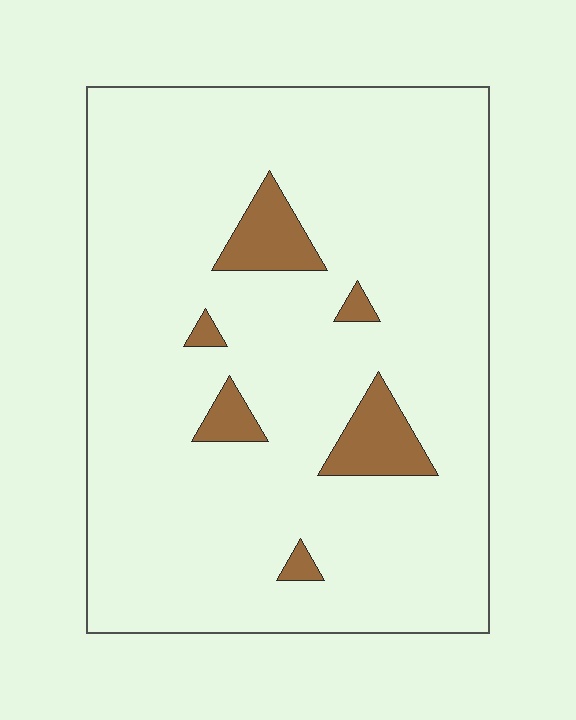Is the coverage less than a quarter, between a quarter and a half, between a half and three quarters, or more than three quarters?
Less than a quarter.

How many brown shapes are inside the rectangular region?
6.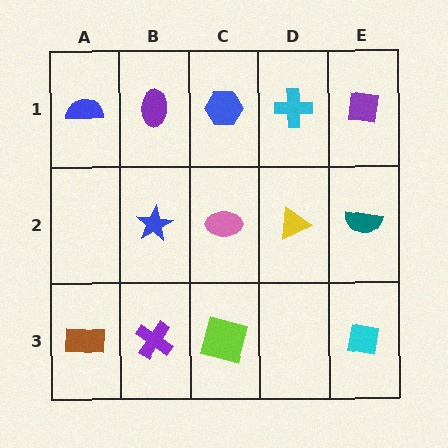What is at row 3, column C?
A lime square.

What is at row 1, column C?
A blue hexagon.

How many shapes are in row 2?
4 shapes.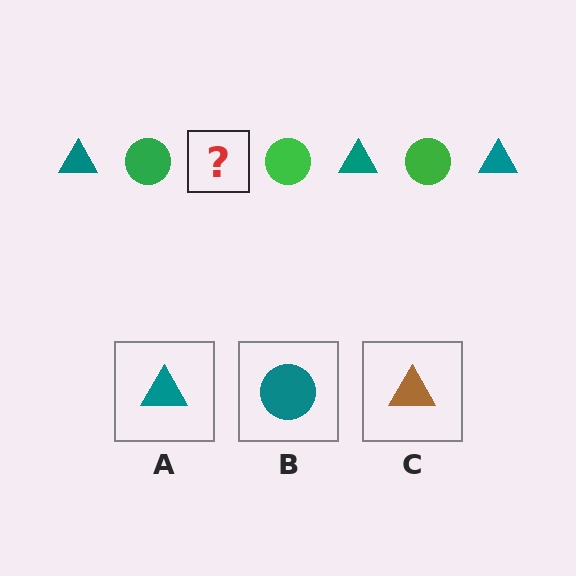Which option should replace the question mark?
Option A.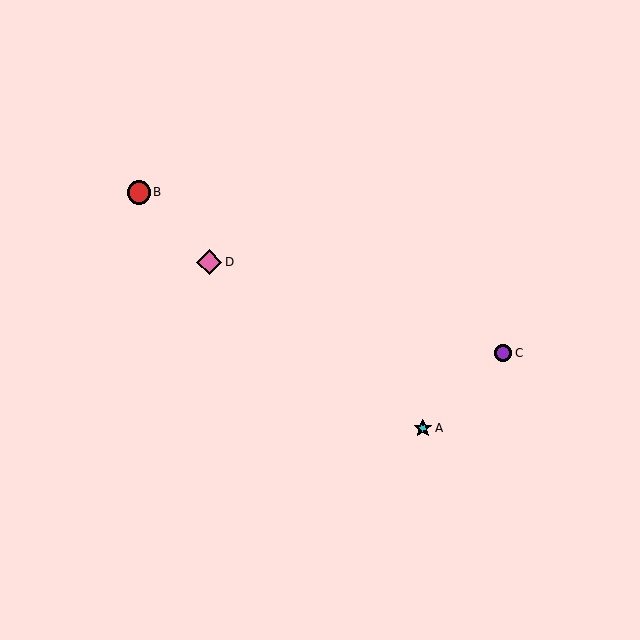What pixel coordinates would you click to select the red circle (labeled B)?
Click at (139, 192) to select the red circle B.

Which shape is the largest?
The pink diamond (labeled D) is the largest.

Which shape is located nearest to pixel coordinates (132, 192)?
The red circle (labeled B) at (139, 192) is nearest to that location.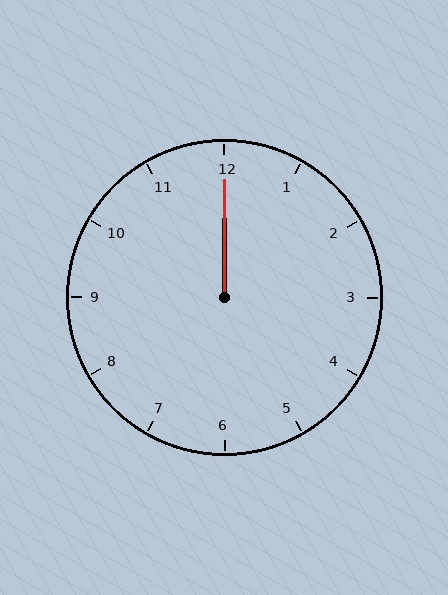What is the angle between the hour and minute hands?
Approximately 0 degrees.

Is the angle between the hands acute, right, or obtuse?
It is acute.